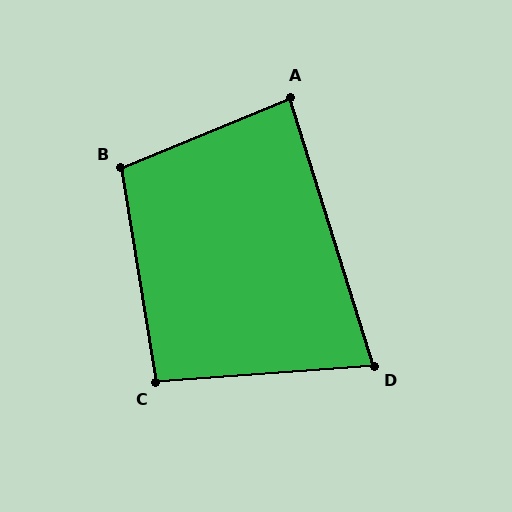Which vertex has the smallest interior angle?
D, at approximately 77 degrees.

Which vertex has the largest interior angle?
B, at approximately 103 degrees.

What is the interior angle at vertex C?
Approximately 95 degrees (approximately right).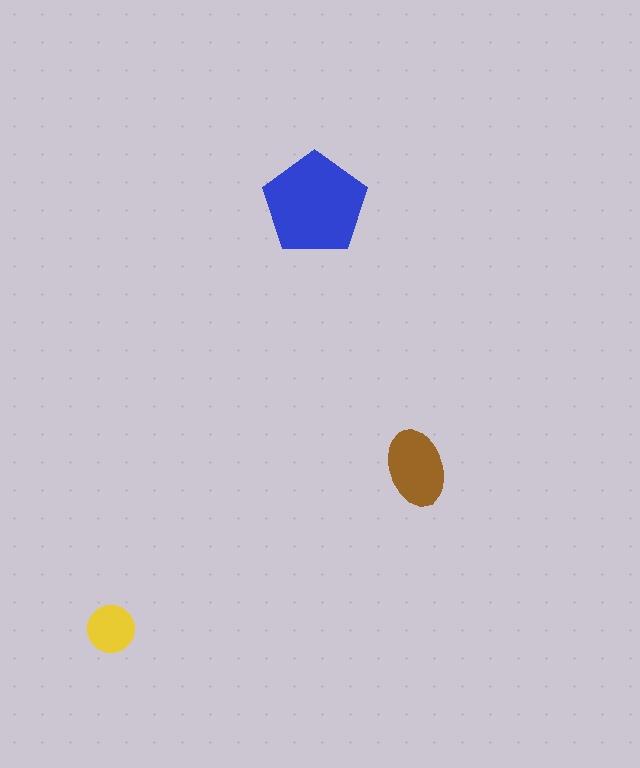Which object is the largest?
The blue pentagon.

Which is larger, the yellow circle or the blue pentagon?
The blue pentagon.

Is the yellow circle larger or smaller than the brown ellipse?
Smaller.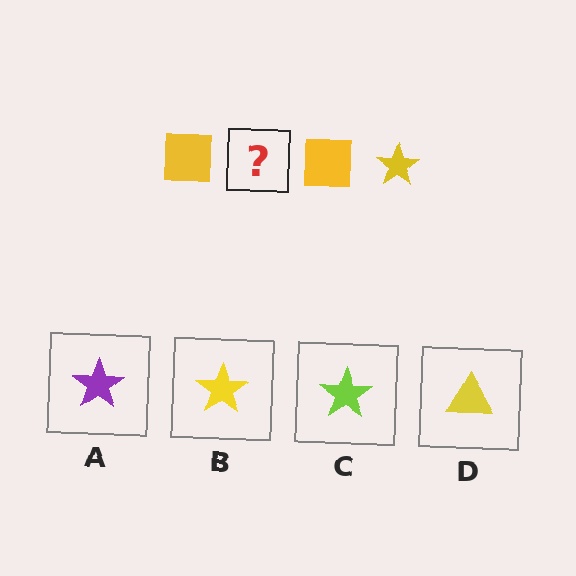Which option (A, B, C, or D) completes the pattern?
B.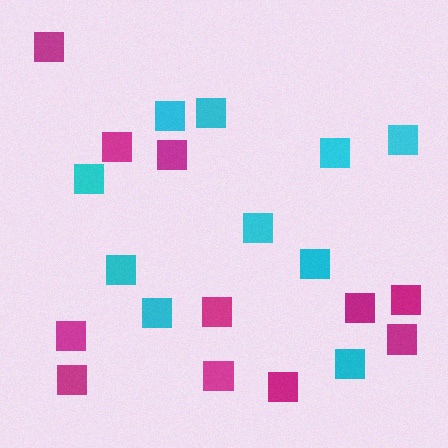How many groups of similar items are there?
There are 2 groups: one group of cyan squares (10) and one group of magenta squares (11).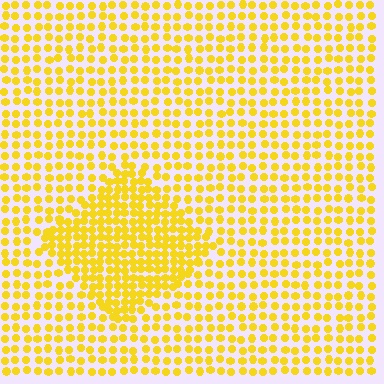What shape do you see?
I see a diamond.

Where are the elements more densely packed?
The elements are more densely packed inside the diamond boundary.